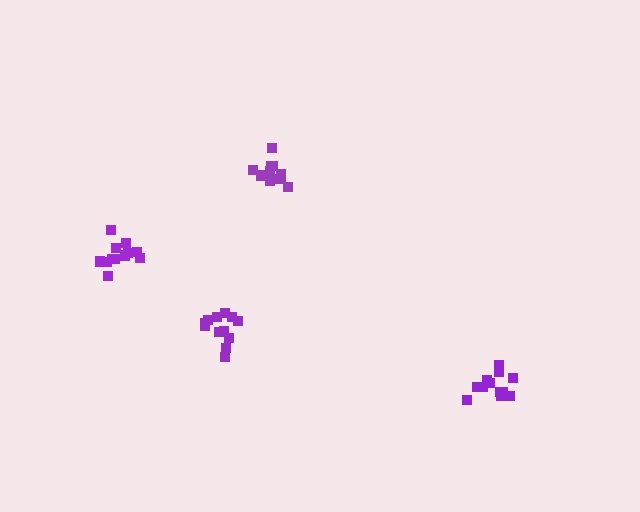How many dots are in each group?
Group 1: 12 dots, Group 2: 12 dots, Group 3: 13 dots, Group 4: 12 dots (49 total).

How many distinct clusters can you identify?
There are 4 distinct clusters.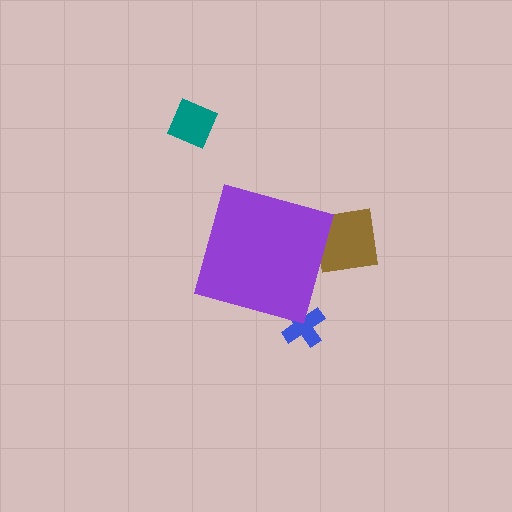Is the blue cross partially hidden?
Yes, the blue cross is partially hidden behind the purple diamond.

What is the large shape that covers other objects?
A purple diamond.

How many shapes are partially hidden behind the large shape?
2 shapes are partially hidden.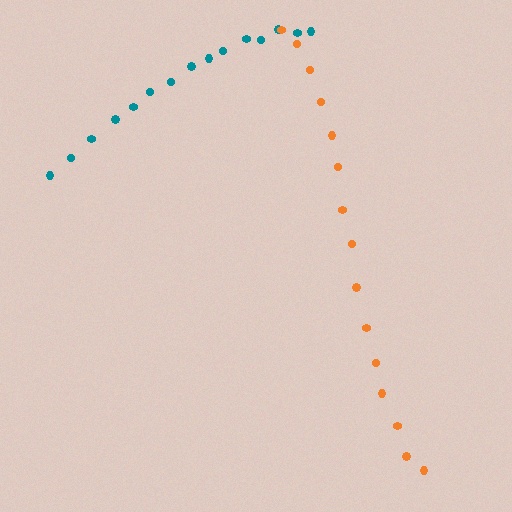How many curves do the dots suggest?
There are 2 distinct paths.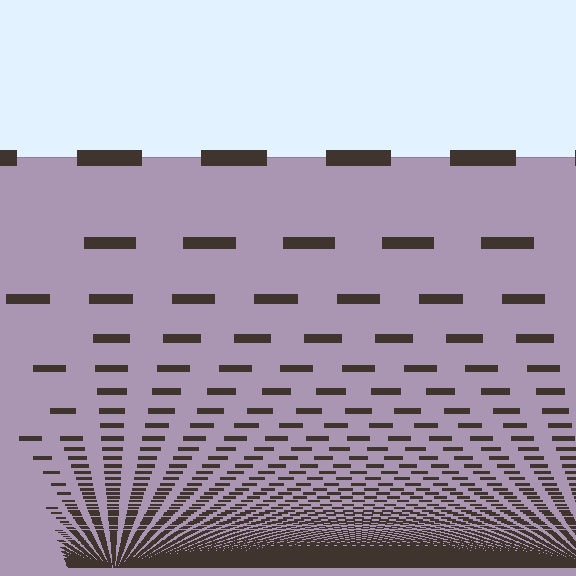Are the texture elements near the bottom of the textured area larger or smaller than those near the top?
Smaller. The gradient is inverted — elements near the bottom are smaller and denser.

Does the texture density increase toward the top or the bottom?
Density increases toward the bottom.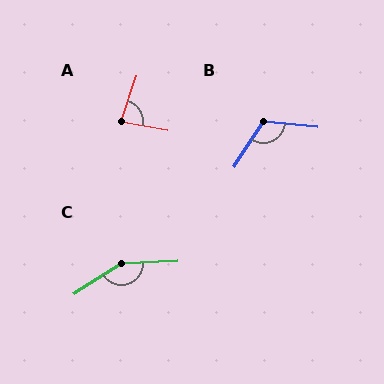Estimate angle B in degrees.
Approximately 116 degrees.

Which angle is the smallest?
A, at approximately 81 degrees.